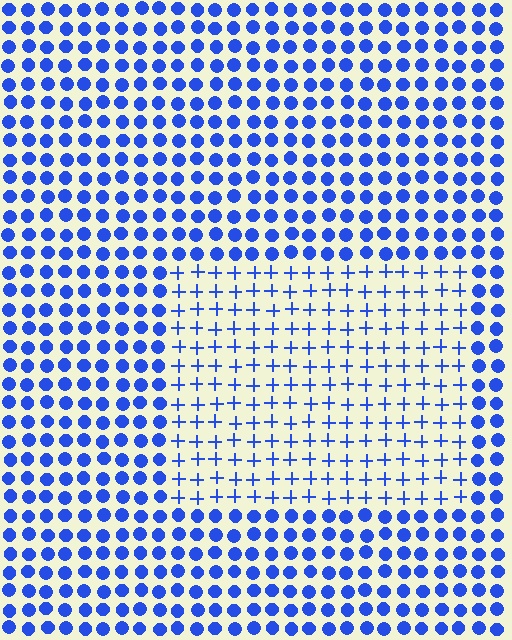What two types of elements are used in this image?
The image uses plus signs inside the rectangle region and circles outside it.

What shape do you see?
I see a rectangle.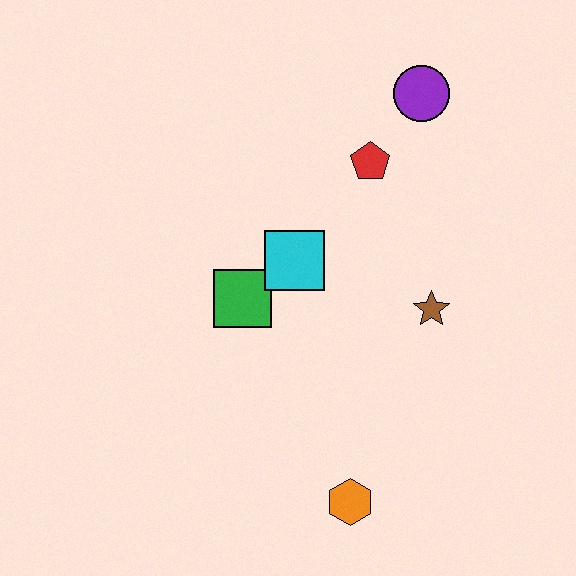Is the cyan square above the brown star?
Yes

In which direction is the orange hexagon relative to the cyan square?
The orange hexagon is below the cyan square.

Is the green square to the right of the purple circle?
No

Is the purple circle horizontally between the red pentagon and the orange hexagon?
No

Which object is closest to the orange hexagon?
The brown star is closest to the orange hexagon.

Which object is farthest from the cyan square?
The orange hexagon is farthest from the cyan square.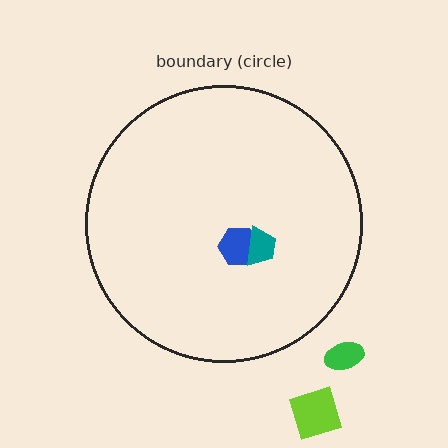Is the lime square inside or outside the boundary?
Outside.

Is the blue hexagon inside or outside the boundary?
Inside.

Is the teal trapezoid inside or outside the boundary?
Inside.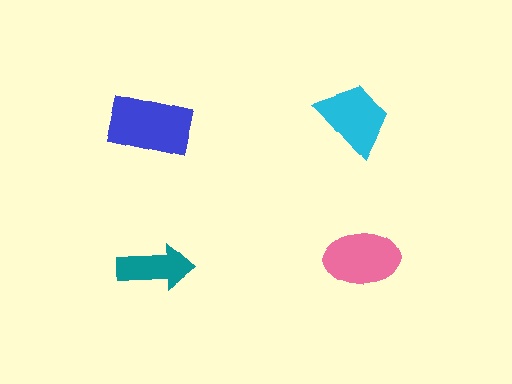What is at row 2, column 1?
A teal arrow.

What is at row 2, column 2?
A pink ellipse.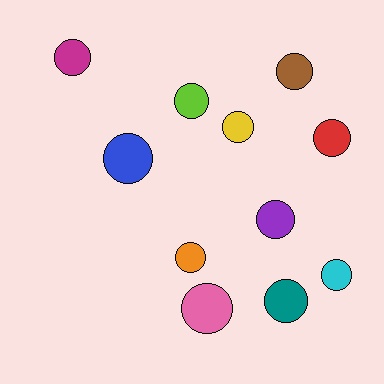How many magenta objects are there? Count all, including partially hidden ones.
There is 1 magenta object.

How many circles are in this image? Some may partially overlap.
There are 11 circles.